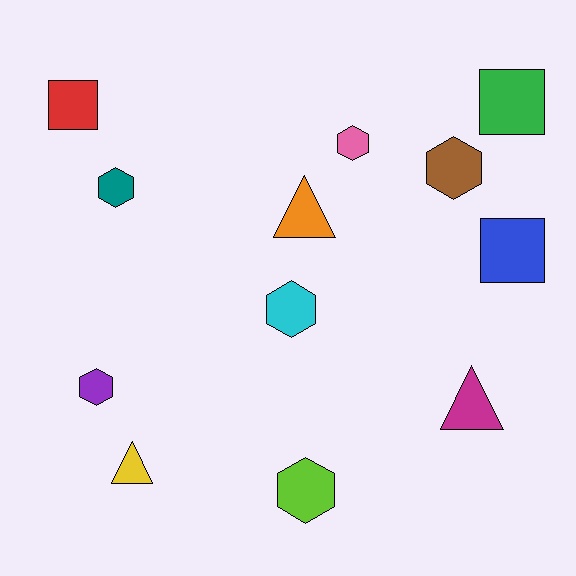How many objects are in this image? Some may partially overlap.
There are 12 objects.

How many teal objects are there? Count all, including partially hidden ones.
There is 1 teal object.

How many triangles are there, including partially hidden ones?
There are 3 triangles.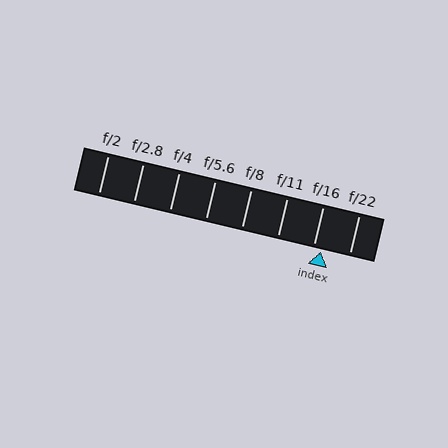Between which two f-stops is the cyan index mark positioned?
The index mark is between f/16 and f/22.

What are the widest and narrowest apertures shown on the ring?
The widest aperture shown is f/2 and the narrowest is f/22.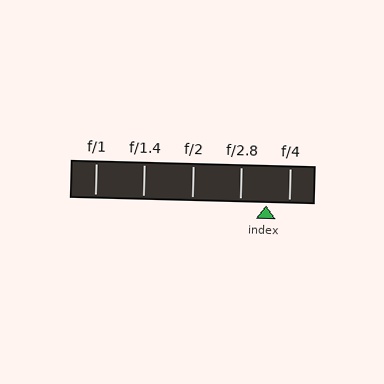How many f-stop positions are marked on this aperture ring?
There are 5 f-stop positions marked.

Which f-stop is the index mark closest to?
The index mark is closest to f/4.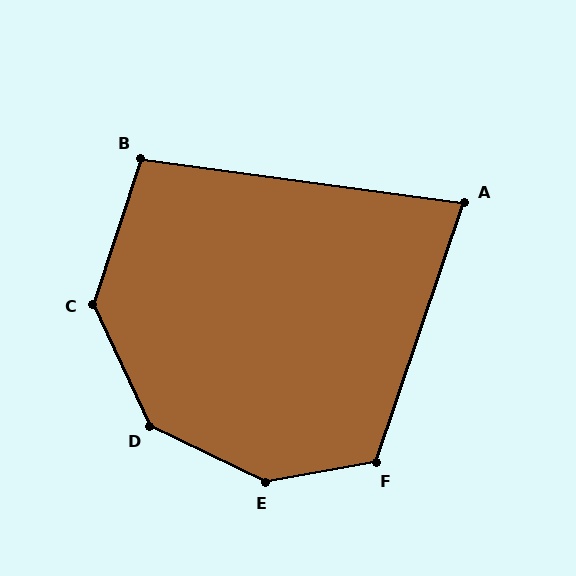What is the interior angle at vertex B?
Approximately 101 degrees (obtuse).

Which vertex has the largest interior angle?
E, at approximately 144 degrees.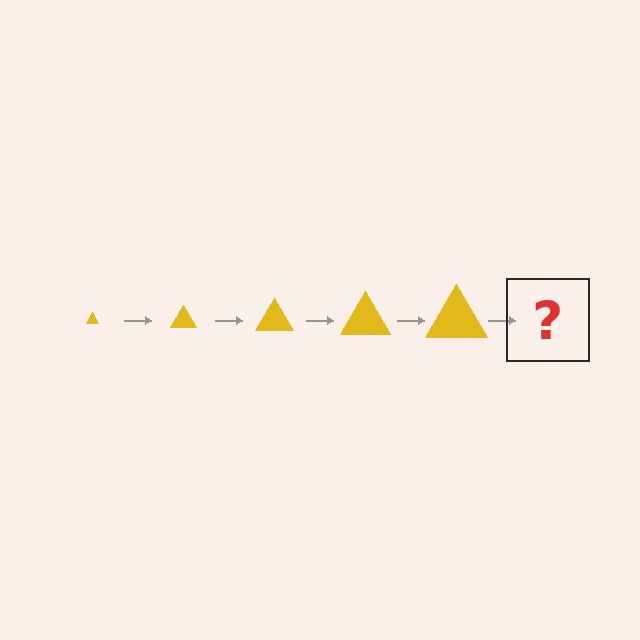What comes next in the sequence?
The next element should be a yellow triangle, larger than the previous one.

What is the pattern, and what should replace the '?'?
The pattern is that the triangle gets progressively larger each step. The '?' should be a yellow triangle, larger than the previous one.